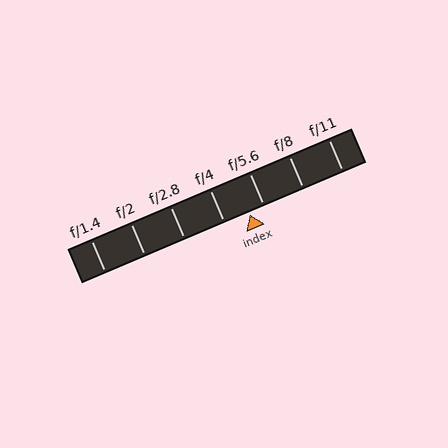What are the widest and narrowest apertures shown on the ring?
The widest aperture shown is f/1.4 and the narrowest is f/11.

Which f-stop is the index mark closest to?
The index mark is closest to f/5.6.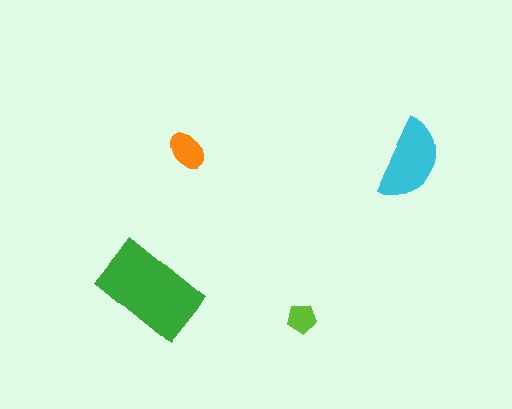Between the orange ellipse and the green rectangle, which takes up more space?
The green rectangle.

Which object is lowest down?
The lime pentagon is bottommost.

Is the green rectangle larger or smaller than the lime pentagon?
Larger.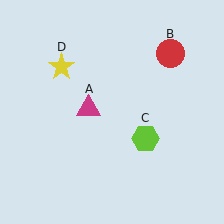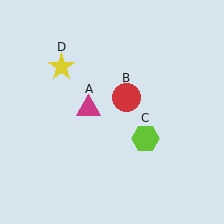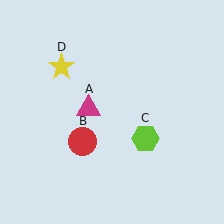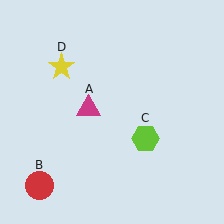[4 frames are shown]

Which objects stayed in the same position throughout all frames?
Magenta triangle (object A) and lime hexagon (object C) and yellow star (object D) remained stationary.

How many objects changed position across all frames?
1 object changed position: red circle (object B).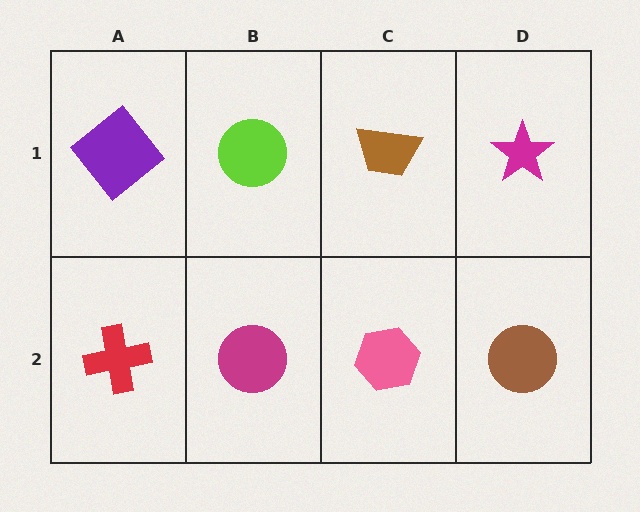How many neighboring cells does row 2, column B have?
3.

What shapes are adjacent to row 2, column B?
A lime circle (row 1, column B), a red cross (row 2, column A), a pink hexagon (row 2, column C).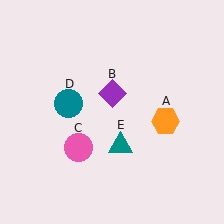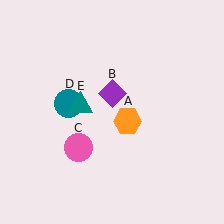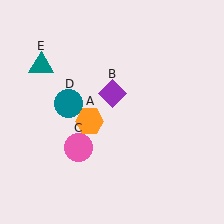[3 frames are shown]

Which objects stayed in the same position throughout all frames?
Purple diamond (object B) and pink circle (object C) and teal circle (object D) remained stationary.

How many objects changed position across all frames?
2 objects changed position: orange hexagon (object A), teal triangle (object E).